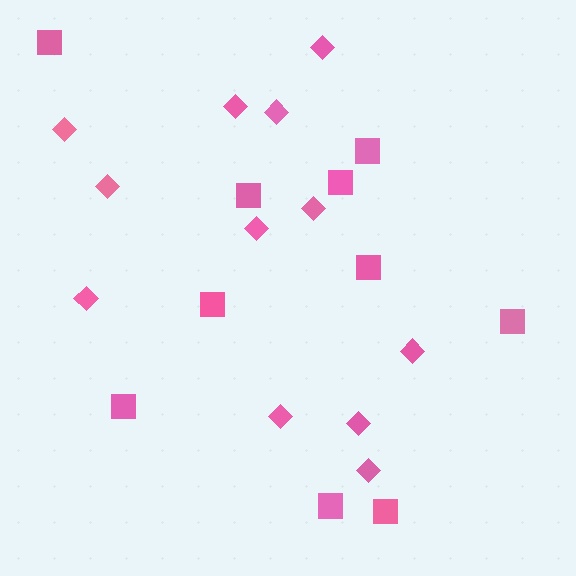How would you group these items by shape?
There are 2 groups: one group of diamonds (12) and one group of squares (10).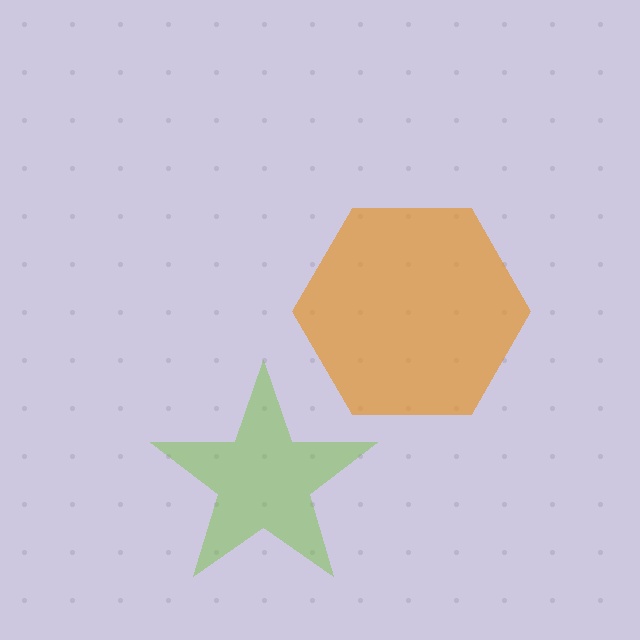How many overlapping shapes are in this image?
There are 2 overlapping shapes in the image.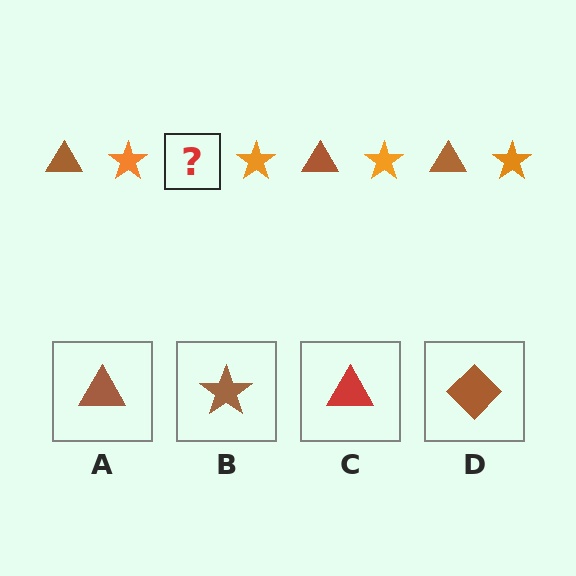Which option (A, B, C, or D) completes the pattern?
A.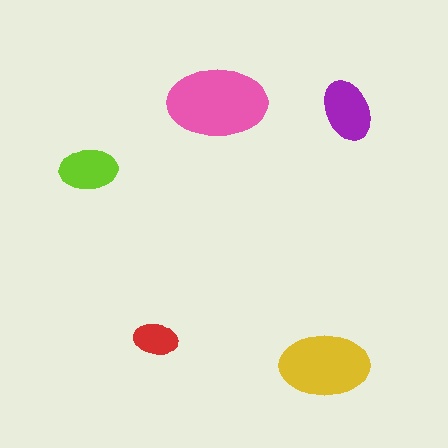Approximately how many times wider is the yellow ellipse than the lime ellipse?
About 1.5 times wider.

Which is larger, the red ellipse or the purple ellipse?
The purple one.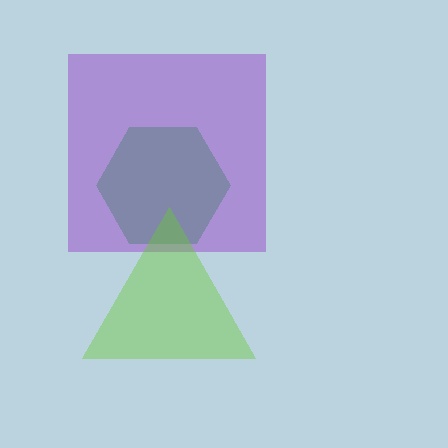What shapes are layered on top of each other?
The layered shapes are: a green hexagon, a purple square, a lime triangle.